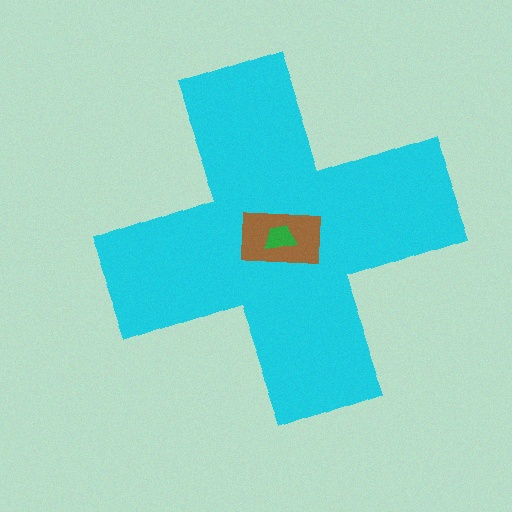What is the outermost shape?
The cyan cross.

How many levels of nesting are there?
3.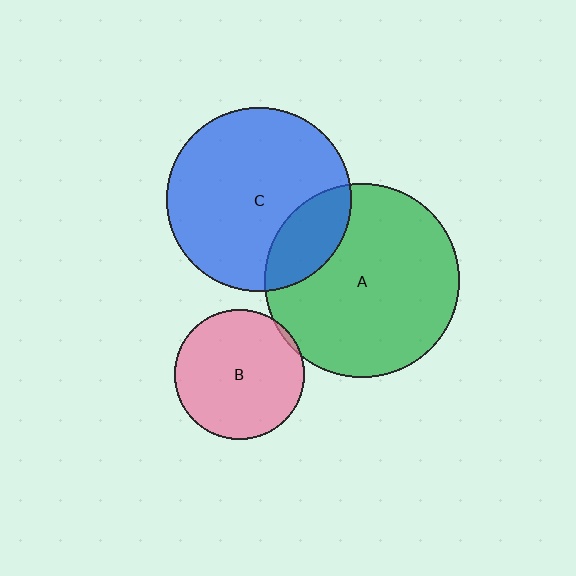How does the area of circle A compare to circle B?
Approximately 2.2 times.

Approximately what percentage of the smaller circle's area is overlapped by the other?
Approximately 20%.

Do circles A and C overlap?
Yes.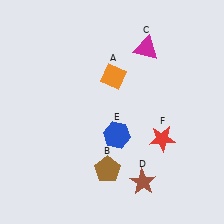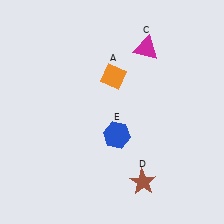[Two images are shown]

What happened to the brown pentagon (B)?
The brown pentagon (B) was removed in Image 2. It was in the bottom-left area of Image 1.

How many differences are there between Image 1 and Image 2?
There are 2 differences between the two images.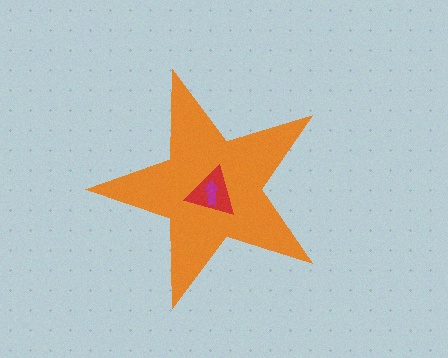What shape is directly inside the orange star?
The red triangle.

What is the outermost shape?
The orange star.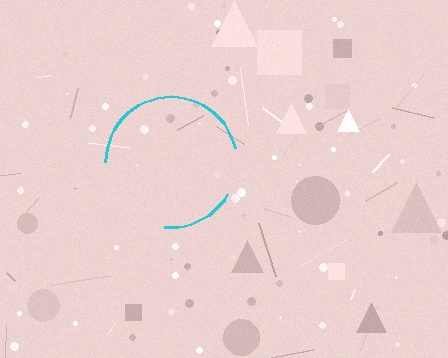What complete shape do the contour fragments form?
The contour fragments form a circle.